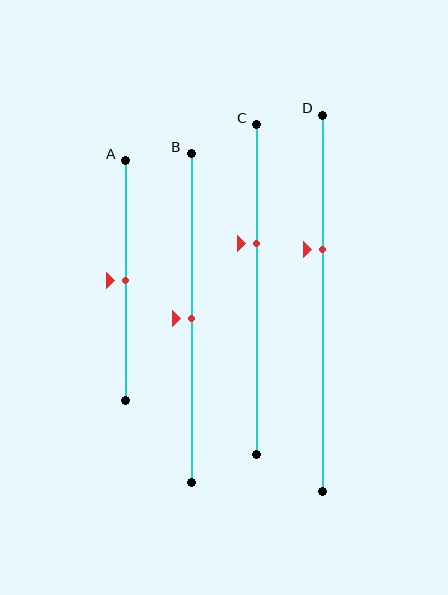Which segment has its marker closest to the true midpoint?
Segment A has its marker closest to the true midpoint.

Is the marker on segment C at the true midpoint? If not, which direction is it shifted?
No, the marker on segment C is shifted upward by about 14% of the segment length.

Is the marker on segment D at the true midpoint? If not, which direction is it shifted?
No, the marker on segment D is shifted upward by about 14% of the segment length.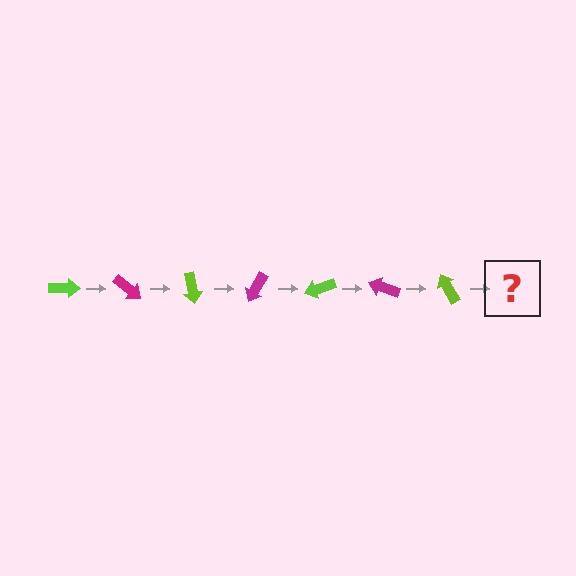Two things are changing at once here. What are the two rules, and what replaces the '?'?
The two rules are that it rotates 40 degrees each step and the color cycles through lime and magenta. The '?' should be a magenta arrow, rotated 280 degrees from the start.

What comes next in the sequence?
The next element should be a magenta arrow, rotated 280 degrees from the start.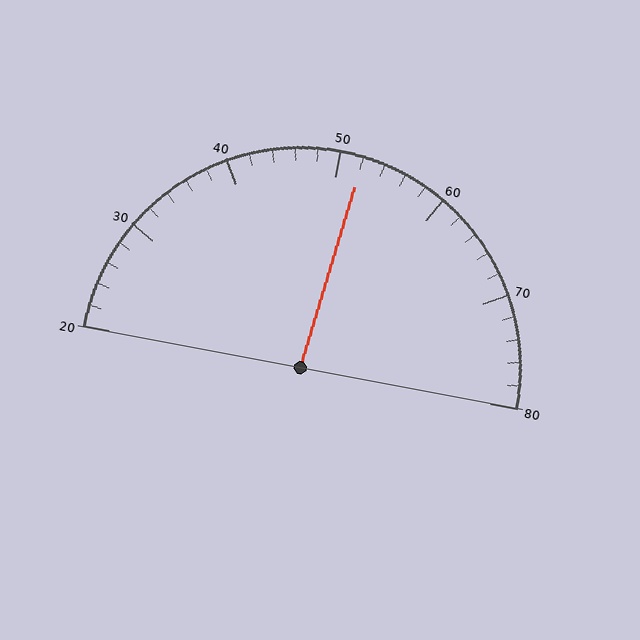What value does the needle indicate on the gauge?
The needle indicates approximately 52.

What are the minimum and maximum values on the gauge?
The gauge ranges from 20 to 80.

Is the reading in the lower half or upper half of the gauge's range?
The reading is in the upper half of the range (20 to 80).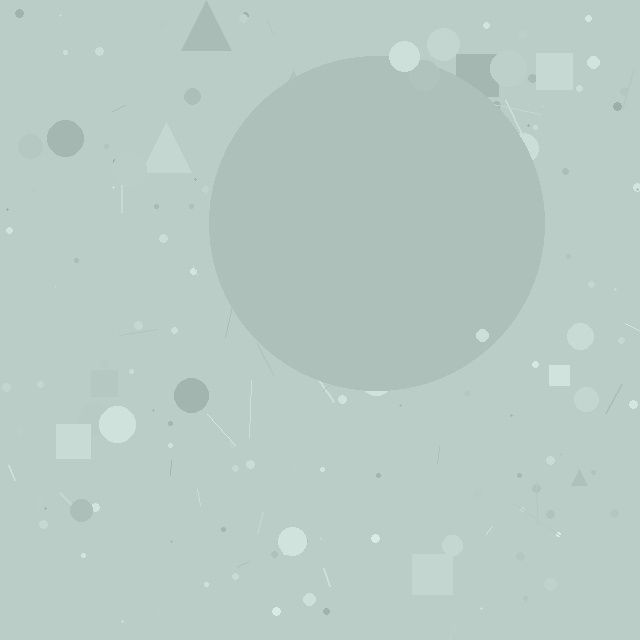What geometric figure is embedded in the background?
A circle is embedded in the background.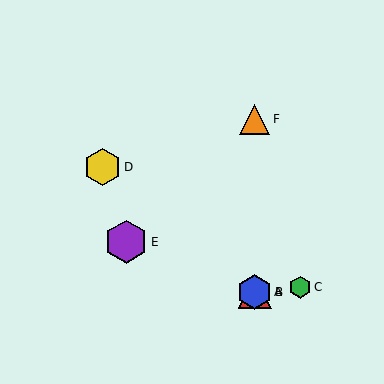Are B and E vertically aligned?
No, B is at x≈255 and E is at x≈126.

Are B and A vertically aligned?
Yes, both are at x≈255.